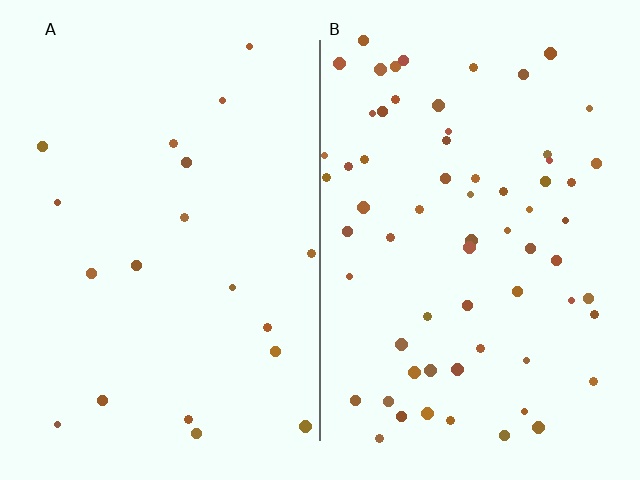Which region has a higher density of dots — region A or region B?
B (the right).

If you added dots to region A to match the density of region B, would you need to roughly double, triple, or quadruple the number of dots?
Approximately triple.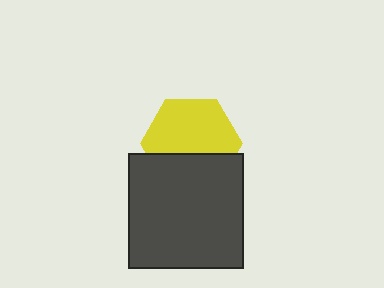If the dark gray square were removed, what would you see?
You would see the complete yellow hexagon.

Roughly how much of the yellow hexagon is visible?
About half of it is visible (roughly 64%).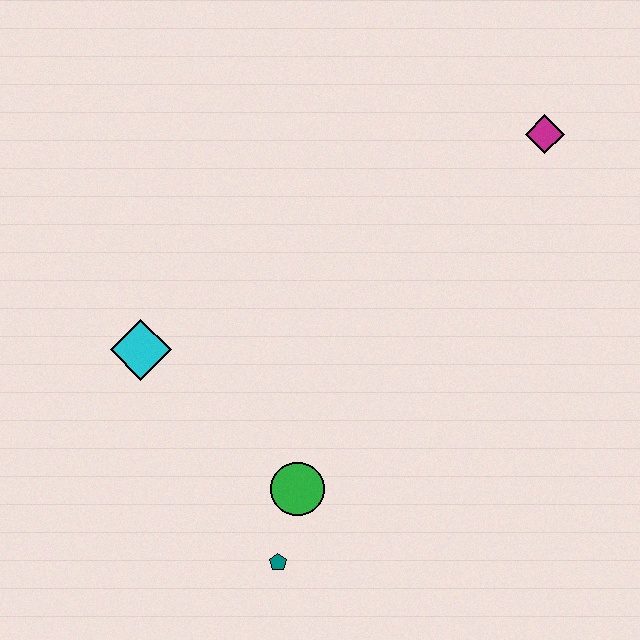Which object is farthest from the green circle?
The magenta diamond is farthest from the green circle.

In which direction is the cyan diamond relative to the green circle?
The cyan diamond is to the left of the green circle.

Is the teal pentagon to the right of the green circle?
No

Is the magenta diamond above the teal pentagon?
Yes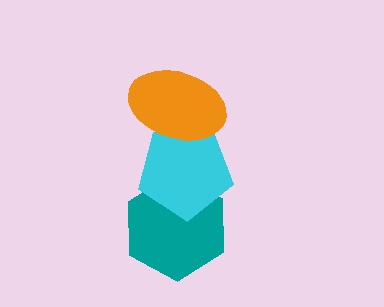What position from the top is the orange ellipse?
The orange ellipse is 1st from the top.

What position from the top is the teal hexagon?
The teal hexagon is 3rd from the top.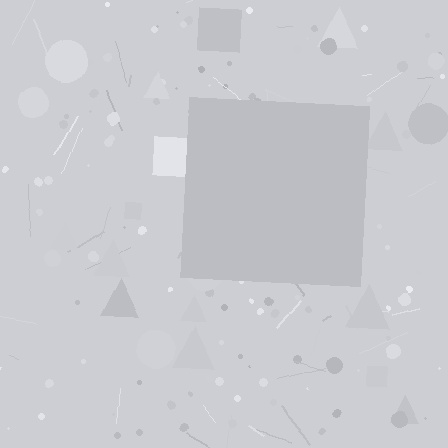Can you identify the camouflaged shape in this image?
The camouflaged shape is a square.